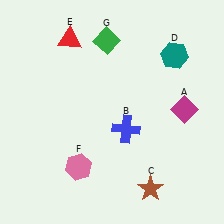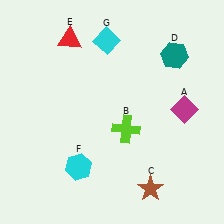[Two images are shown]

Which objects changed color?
B changed from blue to lime. F changed from pink to cyan. G changed from green to cyan.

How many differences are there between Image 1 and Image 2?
There are 3 differences between the two images.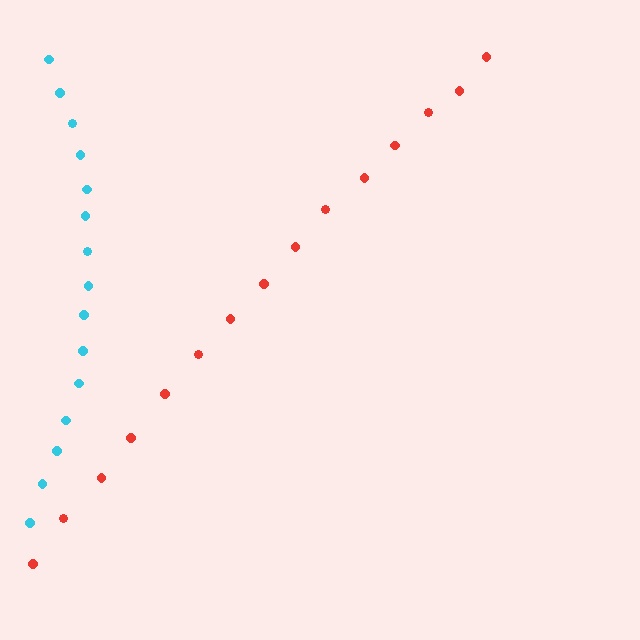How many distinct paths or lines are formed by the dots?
There are 2 distinct paths.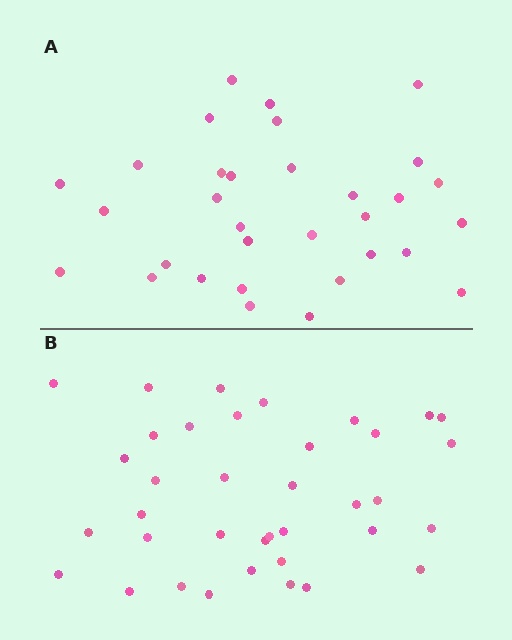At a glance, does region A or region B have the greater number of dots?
Region B (the bottom region) has more dots.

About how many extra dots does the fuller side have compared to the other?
Region B has about 5 more dots than region A.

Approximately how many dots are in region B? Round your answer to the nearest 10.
About 40 dots. (The exact count is 37, which rounds to 40.)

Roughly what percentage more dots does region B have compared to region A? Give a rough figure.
About 15% more.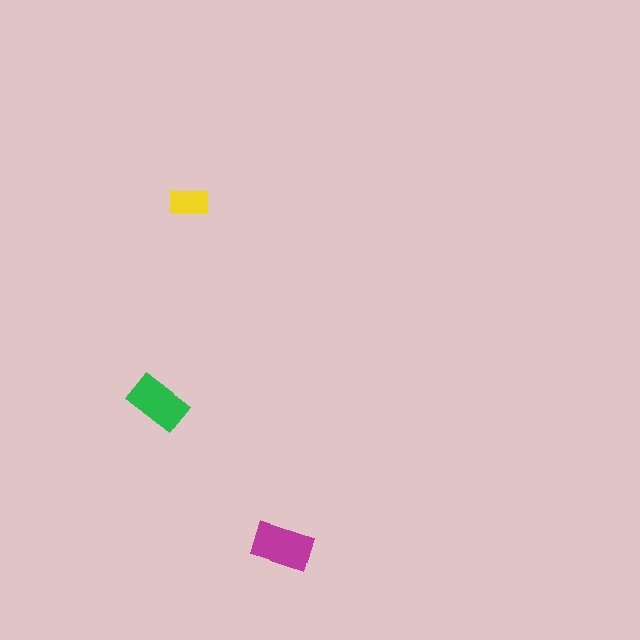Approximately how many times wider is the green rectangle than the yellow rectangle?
About 1.5 times wider.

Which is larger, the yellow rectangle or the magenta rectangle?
The magenta one.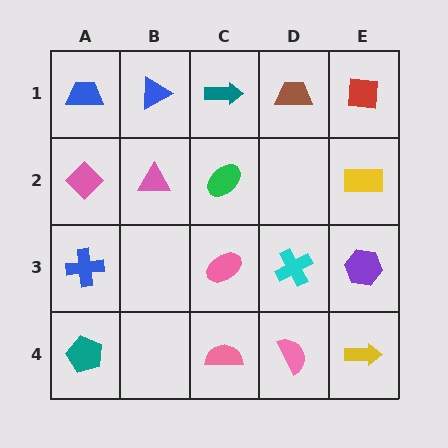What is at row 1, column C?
A teal arrow.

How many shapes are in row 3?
4 shapes.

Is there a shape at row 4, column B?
No, that cell is empty.